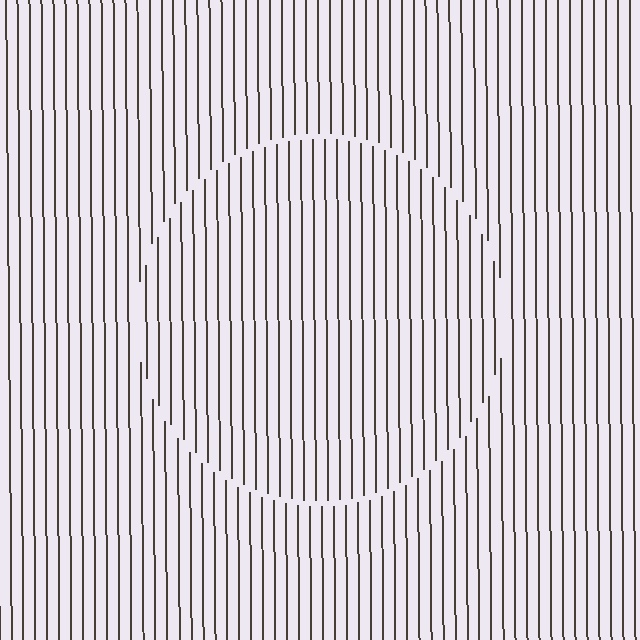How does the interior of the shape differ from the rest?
The interior of the shape contains the same grating, shifted by half a period — the contour is defined by the phase discontinuity where line-ends from the inner and outer gratings abut.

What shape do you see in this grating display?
An illusory circle. The interior of the shape contains the same grating, shifted by half a period — the contour is defined by the phase discontinuity where line-ends from the inner and outer gratings abut.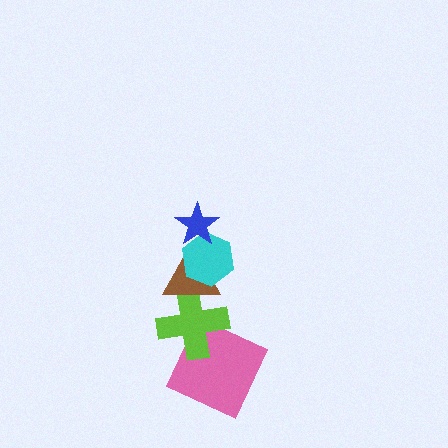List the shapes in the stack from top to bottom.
From top to bottom: the blue star, the cyan hexagon, the brown triangle, the lime cross, the pink square.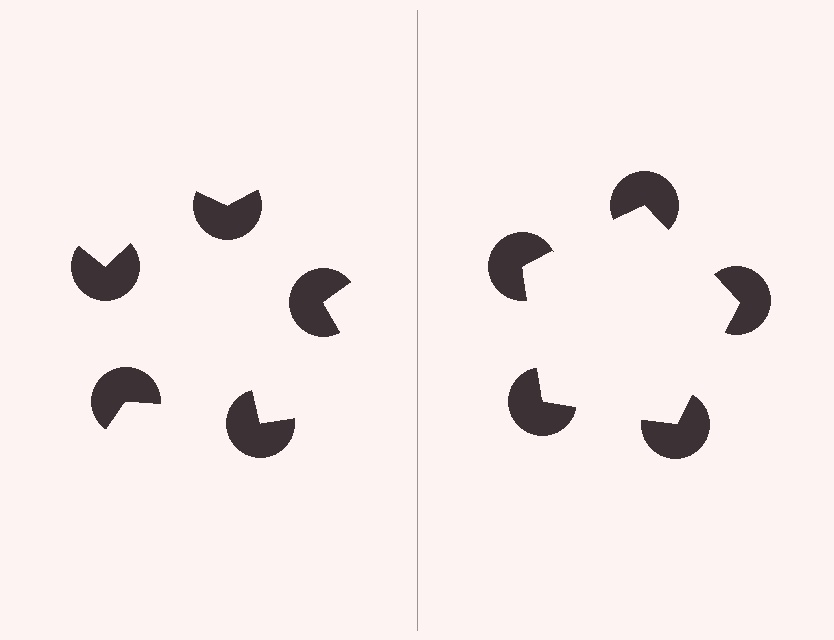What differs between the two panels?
The pac-man discs are positioned identically on both sides; only the wedge orientations differ. On the right they align to a pentagon; on the left they are misaligned.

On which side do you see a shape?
An illusory pentagon appears on the right side. On the left side the wedge cuts are rotated, so no coherent shape forms.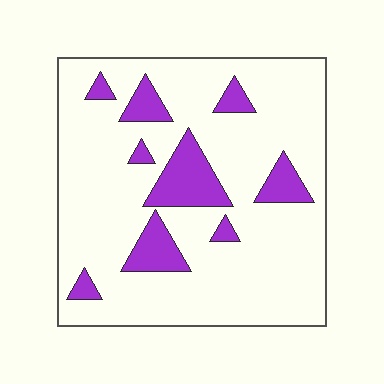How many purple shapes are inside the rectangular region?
9.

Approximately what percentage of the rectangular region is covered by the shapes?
Approximately 15%.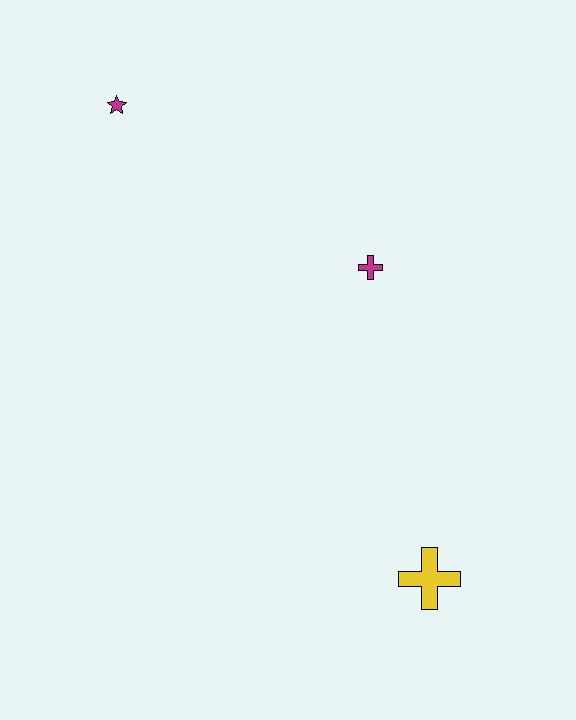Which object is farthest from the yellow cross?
The magenta star is farthest from the yellow cross.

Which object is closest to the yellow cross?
The magenta cross is closest to the yellow cross.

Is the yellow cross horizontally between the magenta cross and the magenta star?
No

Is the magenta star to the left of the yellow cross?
Yes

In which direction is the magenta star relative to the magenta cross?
The magenta star is to the left of the magenta cross.